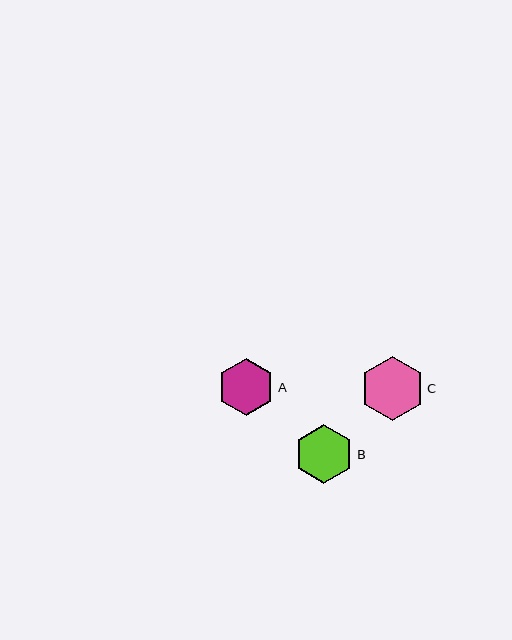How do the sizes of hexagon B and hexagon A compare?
Hexagon B and hexagon A are approximately the same size.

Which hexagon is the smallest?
Hexagon A is the smallest with a size of approximately 57 pixels.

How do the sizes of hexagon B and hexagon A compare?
Hexagon B and hexagon A are approximately the same size.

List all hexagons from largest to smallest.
From largest to smallest: C, B, A.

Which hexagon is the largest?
Hexagon C is the largest with a size of approximately 64 pixels.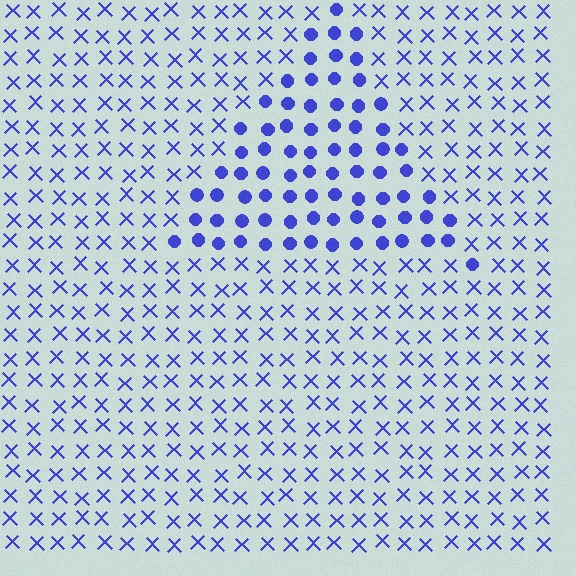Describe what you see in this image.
The image is filled with small blue elements arranged in a uniform grid. A triangle-shaped region contains circles, while the surrounding area contains X marks. The boundary is defined purely by the change in element shape.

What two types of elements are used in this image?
The image uses circles inside the triangle region and X marks outside it.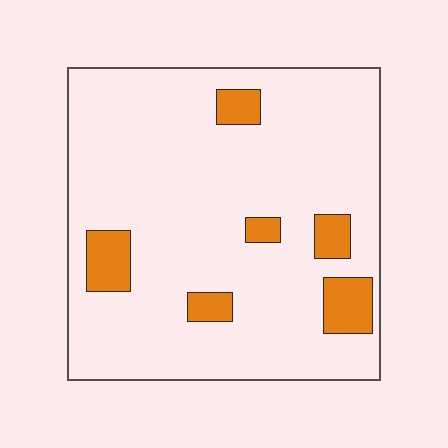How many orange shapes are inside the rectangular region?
6.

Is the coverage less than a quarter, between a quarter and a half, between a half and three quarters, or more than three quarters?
Less than a quarter.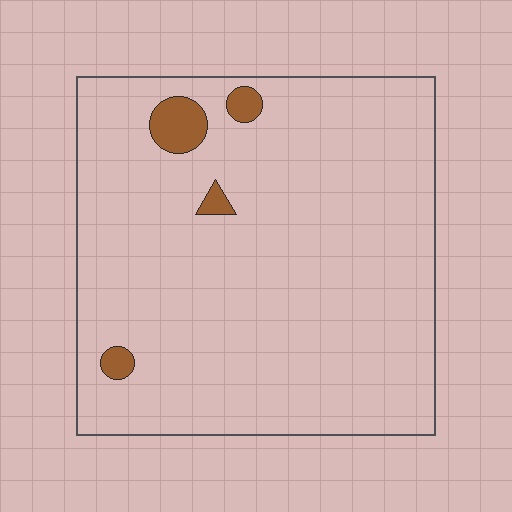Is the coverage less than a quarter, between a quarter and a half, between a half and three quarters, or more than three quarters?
Less than a quarter.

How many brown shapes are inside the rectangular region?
4.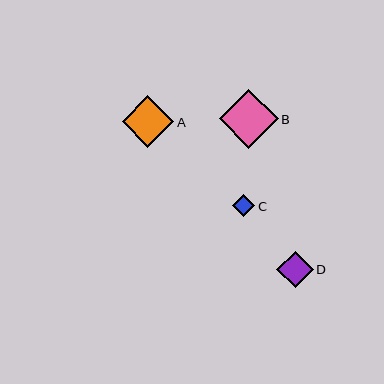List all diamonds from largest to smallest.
From largest to smallest: B, A, D, C.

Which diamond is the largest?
Diamond B is the largest with a size of approximately 59 pixels.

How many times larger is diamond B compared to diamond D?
Diamond B is approximately 1.6 times the size of diamond D.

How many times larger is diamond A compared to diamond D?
Diamond A is approximately 1.4 times the size of diamond D.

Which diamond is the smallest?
Diamond C is the smallest with a size of approximately 22 pixels.